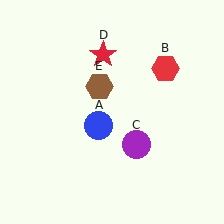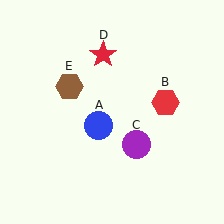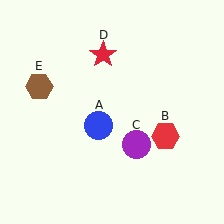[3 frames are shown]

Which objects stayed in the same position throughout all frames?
Blue circle (object A) and purple circle (object C) and red star (object D) remained stationary.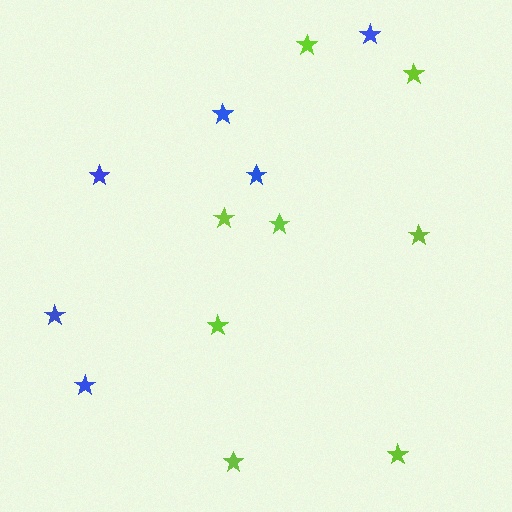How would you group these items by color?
There are 2 groups: one group of blue stars (6) and one group of lime stars (8).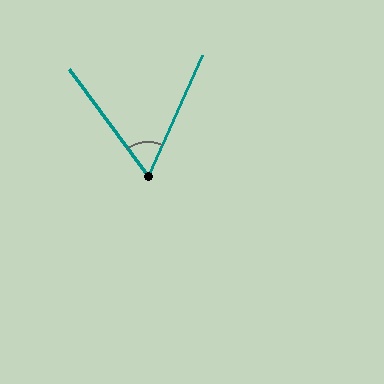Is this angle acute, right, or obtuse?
It is acute.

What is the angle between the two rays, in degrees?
Approximately 60 degrees.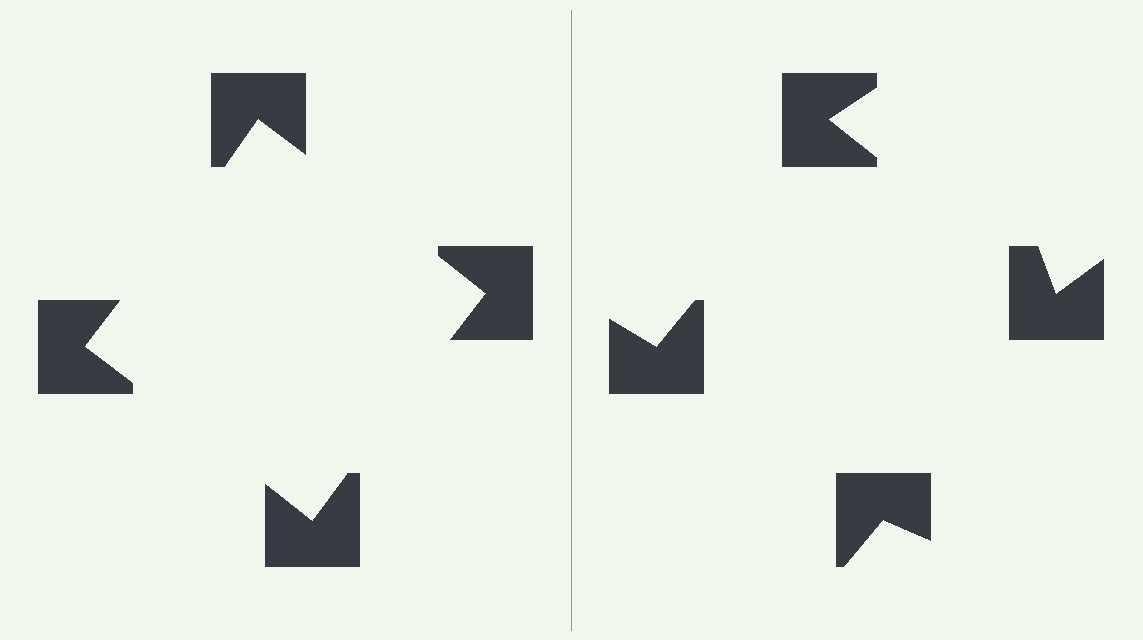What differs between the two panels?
The notched squares are positioned identically on both sides; only the wedge orientations differ. On the left they align to a square; on the right they are misaligned.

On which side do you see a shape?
An illusory square appears on the left side. On the right side the wedge cuts are rotated, so no coherent shape forms.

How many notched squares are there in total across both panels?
8 — 4 on each side.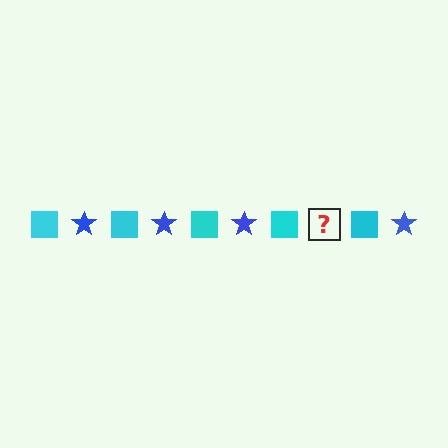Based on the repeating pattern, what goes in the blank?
The blank should be a blue star.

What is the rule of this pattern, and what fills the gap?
The rule is that the pattern alternates between cyan square and blue star. The gap should be filled with a blue star.